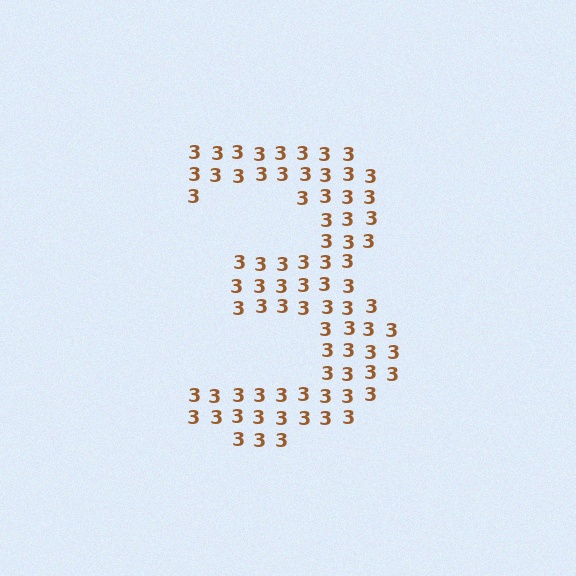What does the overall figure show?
The overall figure shows the digit 3.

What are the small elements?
The small elements are digit 3's.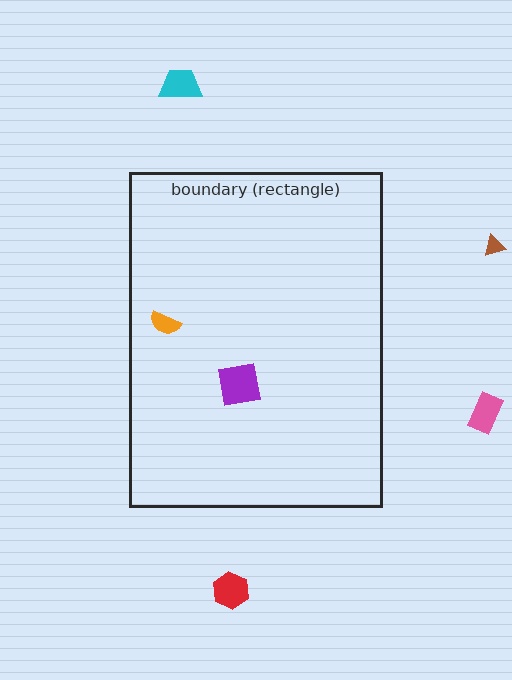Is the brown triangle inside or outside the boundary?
Outside.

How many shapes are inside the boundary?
2 inside, 4 outside.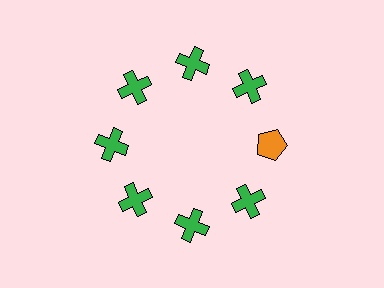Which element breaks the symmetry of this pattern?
The orange pentagon at roughly the 3 o'clock position breaks the symmetry. All other shapes are green crosses.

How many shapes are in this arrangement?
There are 8 shapes arranged in a ring pattern.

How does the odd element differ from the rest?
It differs in both color (orange instead of green) and shape (pentagon instead of cross).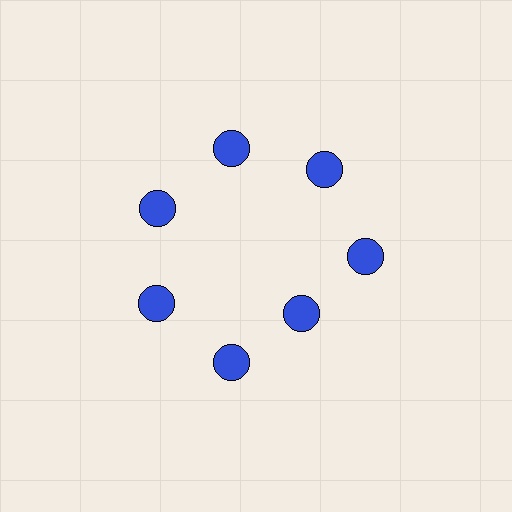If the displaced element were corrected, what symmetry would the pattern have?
It would have 7-fold rotational symmetry — the pattern would map onto itself every 51 degrees.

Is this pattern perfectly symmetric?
No. The 7 blue circles are arranged in a ring, but one element near the 5 o'clock position is pulled inward toward the center, breaking the 7-fold rotational symmetry.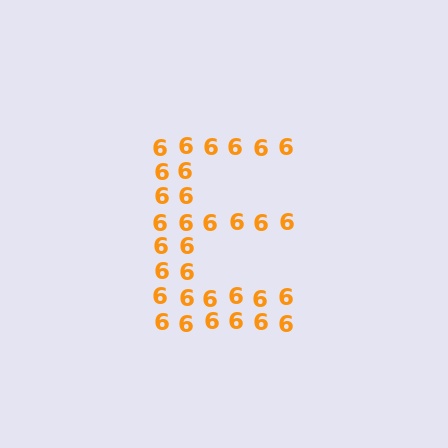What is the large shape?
The large shape is the letter E.